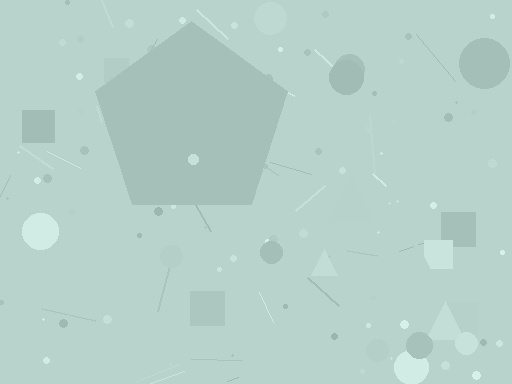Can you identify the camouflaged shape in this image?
The camouflaged shape is a pentagon.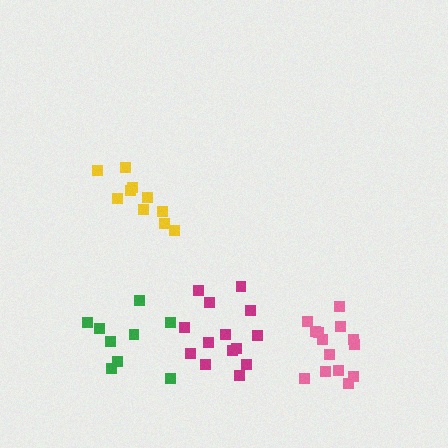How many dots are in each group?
Group 1: 14 dots, Group 2: 10 dots, Group 3: 14 dots, Group 4: 9 dots (47 total).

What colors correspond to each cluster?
The clusters are colored: magenta, yellow, pink, green.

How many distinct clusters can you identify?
There are 4 distinct clusters.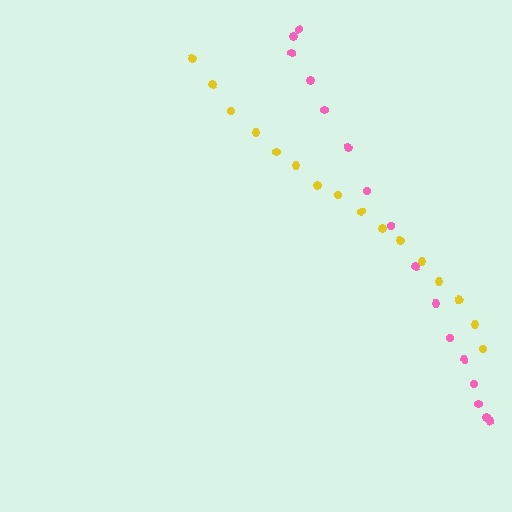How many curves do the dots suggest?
There are 2 distinct paths.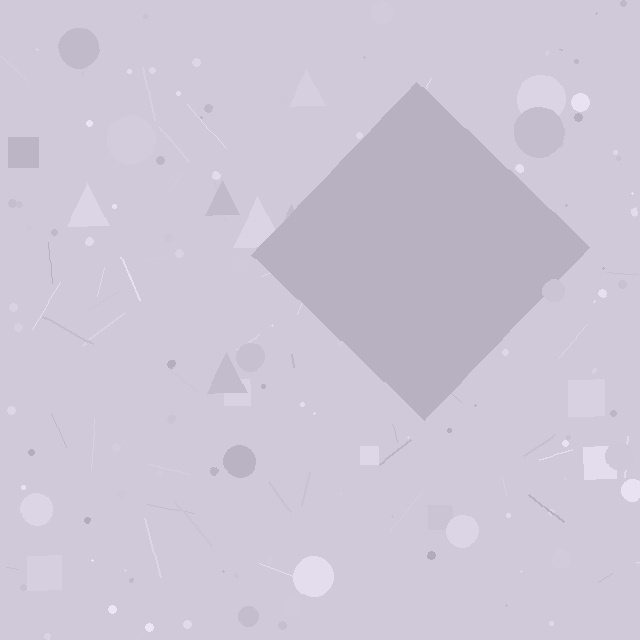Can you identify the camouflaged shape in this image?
The camouflaged shape is a diamond.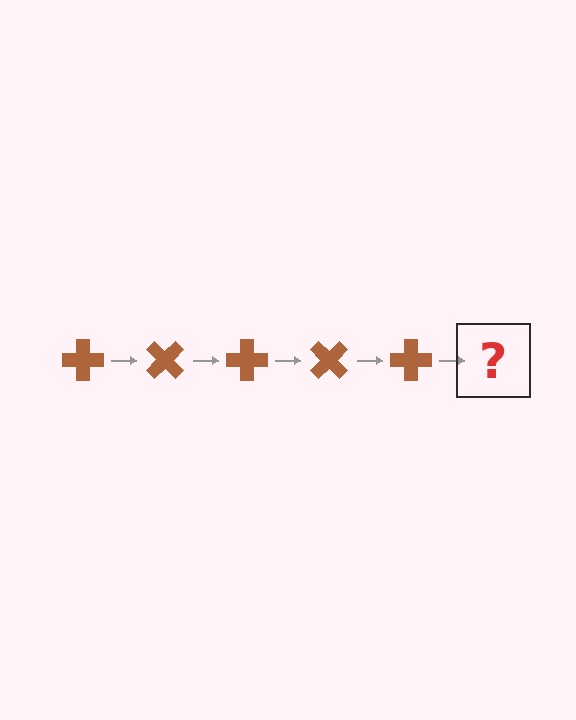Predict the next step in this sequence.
The next step is a brown cross rotated 225 degrees.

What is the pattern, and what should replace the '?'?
The pattern is that the cross rotates 45 degrees each step. The '?' should be a brown cross rotated 225 degrees.